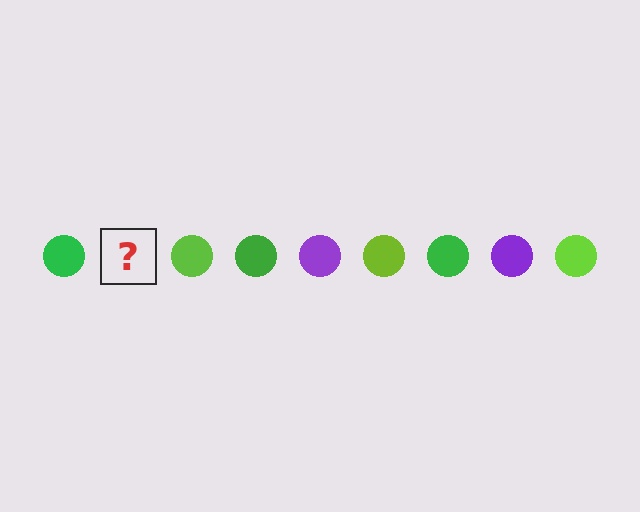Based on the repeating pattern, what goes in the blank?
The blank should be a purple circle.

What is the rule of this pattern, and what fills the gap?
The rule is that the pattern cycles through green, purple, lime circles. The gap should be filled with a purple circle.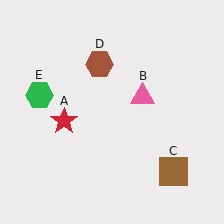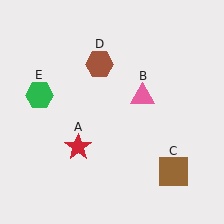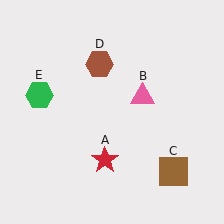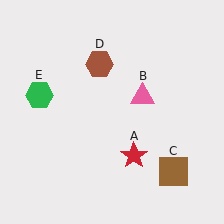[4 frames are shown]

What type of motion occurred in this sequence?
The red star (object A) rotated counterclockwise around the center of the scene.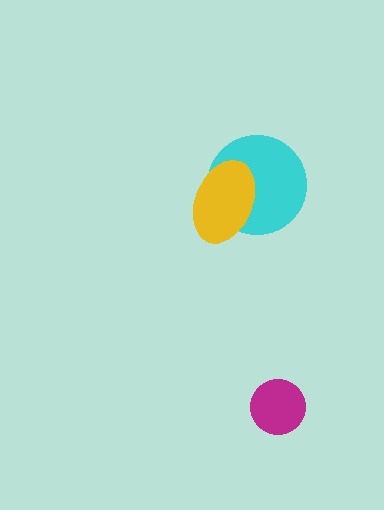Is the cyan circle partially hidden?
Yes, it is partially covered by another shape.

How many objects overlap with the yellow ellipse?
1 object overlaps with the yellow ellipse.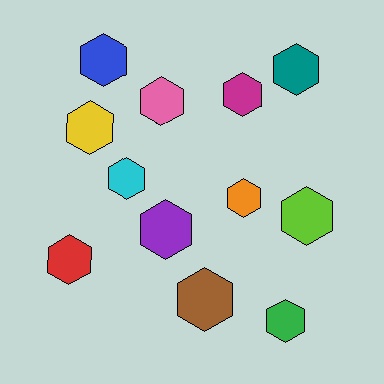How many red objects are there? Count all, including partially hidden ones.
There is 1 red object.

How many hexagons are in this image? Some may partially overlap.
There are 12 hexagons.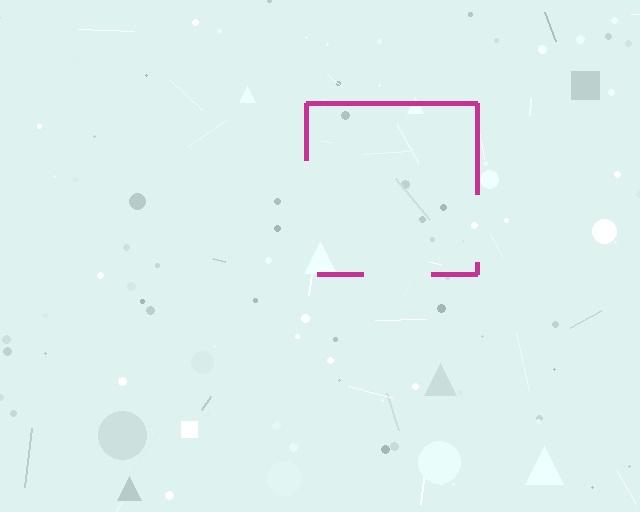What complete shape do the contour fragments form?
The contour fragments form a square.